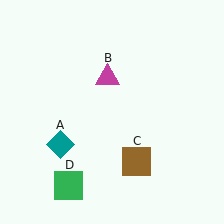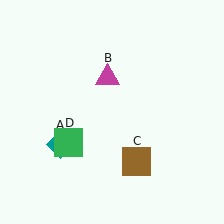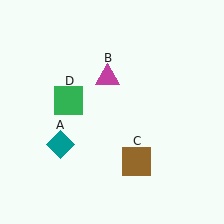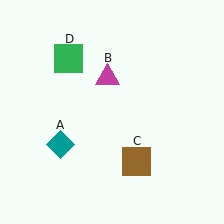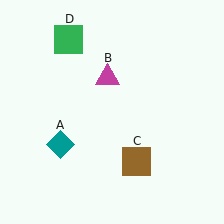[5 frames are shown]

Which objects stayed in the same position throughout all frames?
Teal diamond (object A) and magenta triangle (object B) and brown square (object C) remained stationary.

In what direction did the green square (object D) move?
The green square (object D) moved up.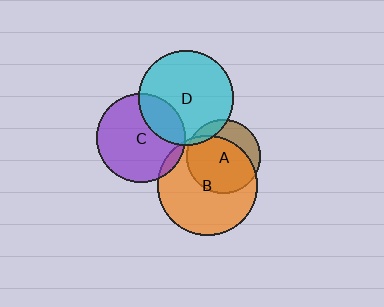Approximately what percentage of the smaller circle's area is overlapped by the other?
Approximately 5%.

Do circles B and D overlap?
Yes.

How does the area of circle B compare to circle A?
Approximately 1.8 times.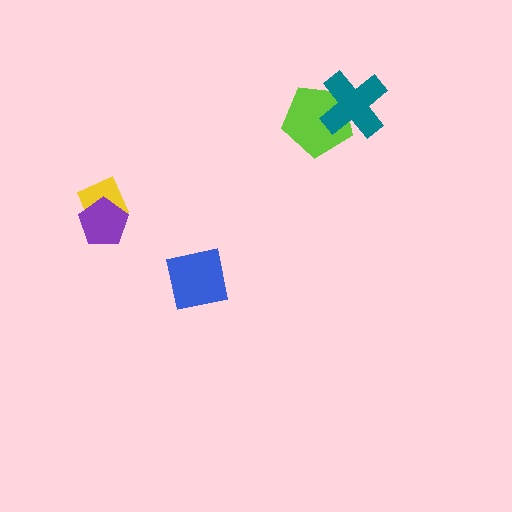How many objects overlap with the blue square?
0 objects overlap with the blue square.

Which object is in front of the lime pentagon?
The teal cross is in front of the lime pentagon.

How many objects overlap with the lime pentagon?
1 object overlaps with the lime pentagon.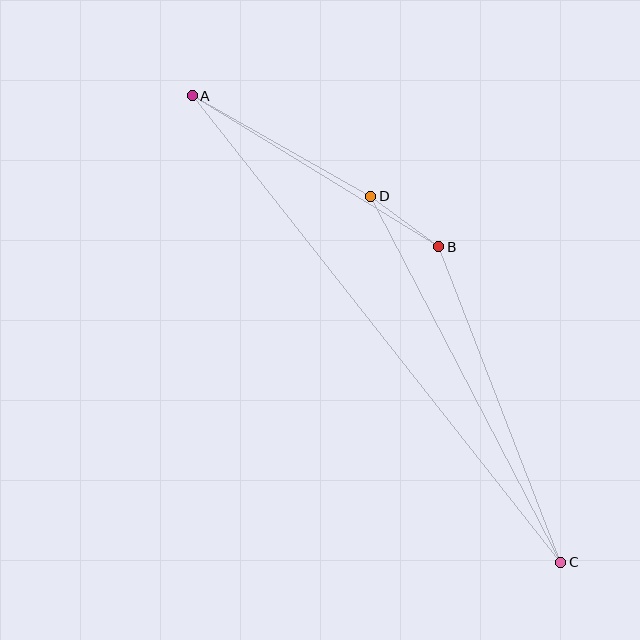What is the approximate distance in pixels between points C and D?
The distance between C and D is approximately 412 pixels.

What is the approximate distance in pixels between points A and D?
The distance between A and D is approximately 205 pixels.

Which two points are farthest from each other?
Points A and C are farthest from each other.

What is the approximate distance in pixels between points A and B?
The distance between A and B is approximately 289 pixels.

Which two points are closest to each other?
Points B and D are closest to each other.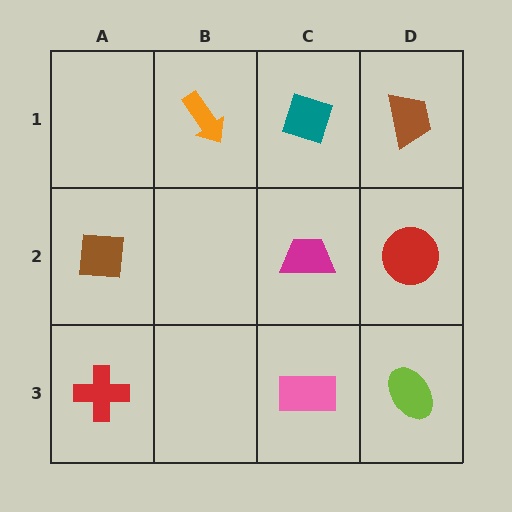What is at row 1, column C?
A teal diamond.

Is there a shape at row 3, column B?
No, that cell is empty.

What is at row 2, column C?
A magenta trapezoid.